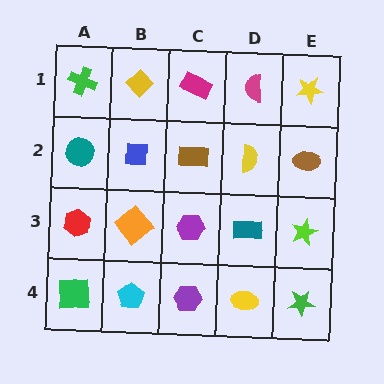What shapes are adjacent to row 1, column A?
A teal circle (row 2, column A), a yellow diamond (row 1, column B).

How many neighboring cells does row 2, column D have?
4.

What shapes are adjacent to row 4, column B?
An orange diamond (row 3, column B), a green square (row 4, column A), a purple hexagon (row 4, column C).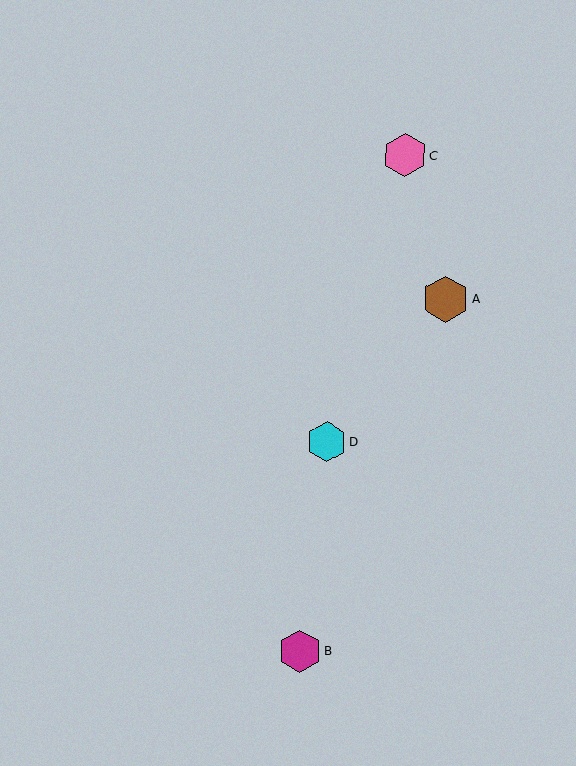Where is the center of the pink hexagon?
The center of the pink hexagon is at (405, 155).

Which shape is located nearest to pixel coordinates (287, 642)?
The magenta hexagon (labeled B) at (300, 651) is nearest to that location.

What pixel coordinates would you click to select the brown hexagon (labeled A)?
Click at (445, 299) to select the brown hexagon A.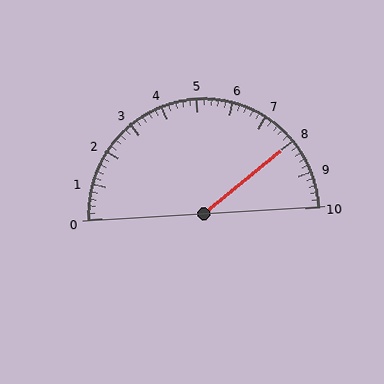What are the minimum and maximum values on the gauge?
The gauge ranges from 0 to 10.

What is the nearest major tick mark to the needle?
The nearest major tick mark is 8.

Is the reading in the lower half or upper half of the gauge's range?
The reading is in the upper half of the range (0 to 10).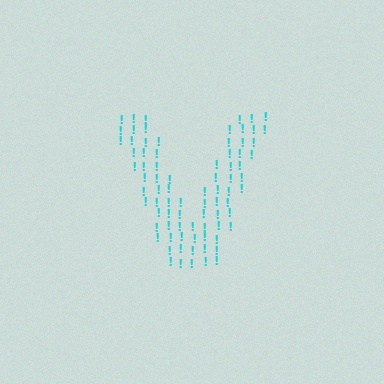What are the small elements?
The small elements are exclamation marks.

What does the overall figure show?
The overall figure shows the letter V.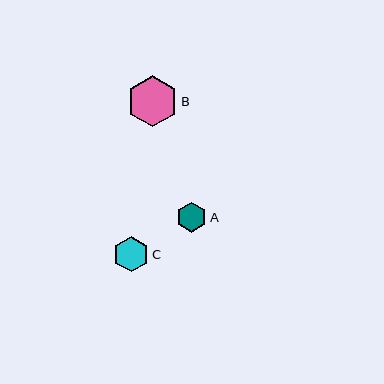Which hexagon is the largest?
Hexagon B is the largest with a size of approximately 51 pixels.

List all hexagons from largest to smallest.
From largest to smallest: B, C, A.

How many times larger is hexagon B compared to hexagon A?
Hexagon B is approximately 1.7 times the size of hexagon A.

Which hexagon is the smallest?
Hexagon A is the smallest with a size of approximately 30 pixels.